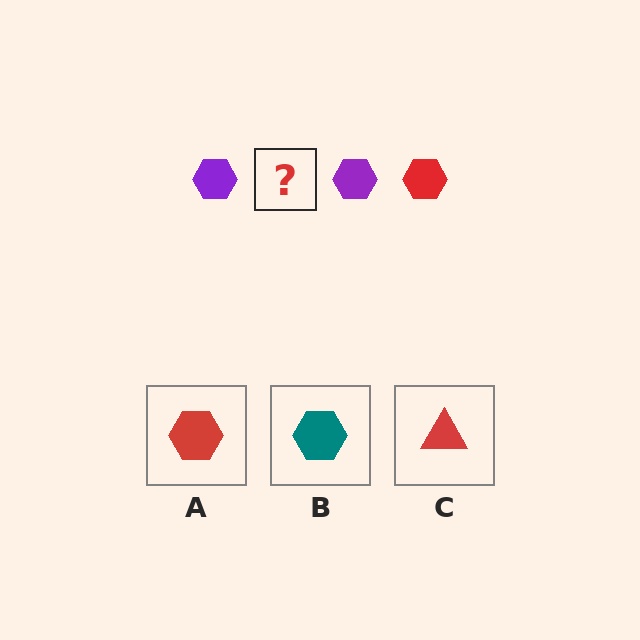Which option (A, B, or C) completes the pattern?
A.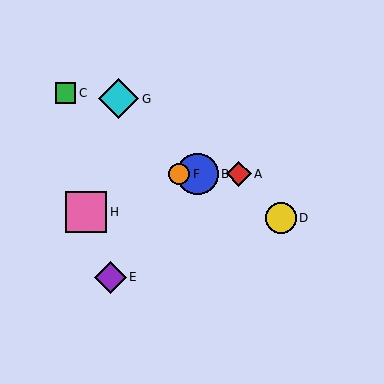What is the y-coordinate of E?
Object E is at y≈277.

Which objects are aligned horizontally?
Objects A, B, F are aligned horizontally.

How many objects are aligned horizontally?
3 objects (A, B, F) are aligned horizontally.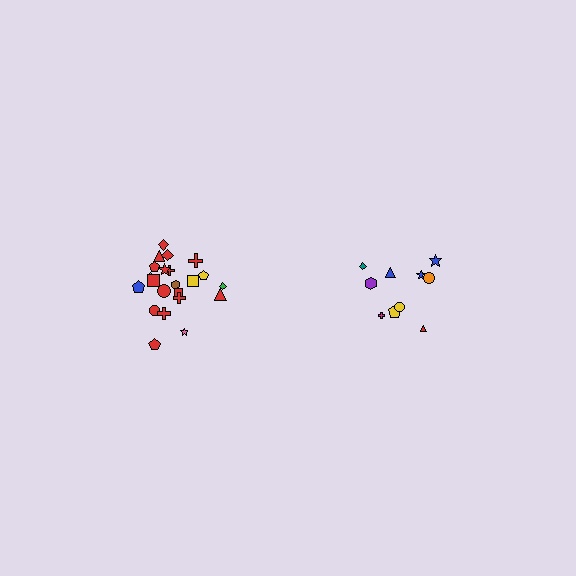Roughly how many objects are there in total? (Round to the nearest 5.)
Roughly 30 objects in total.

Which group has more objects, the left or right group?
The left group.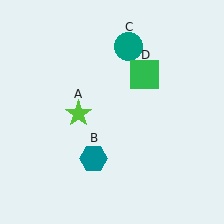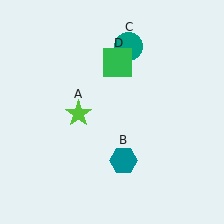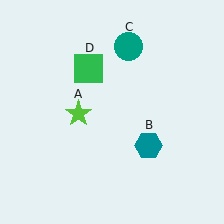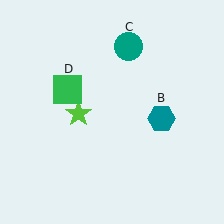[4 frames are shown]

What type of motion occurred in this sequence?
The teal hexagon (object B), green square (object D) rotated counterclockwise around the center of the scene.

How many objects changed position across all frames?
2 objects changed position: teal hexagon (object B), green square (object D).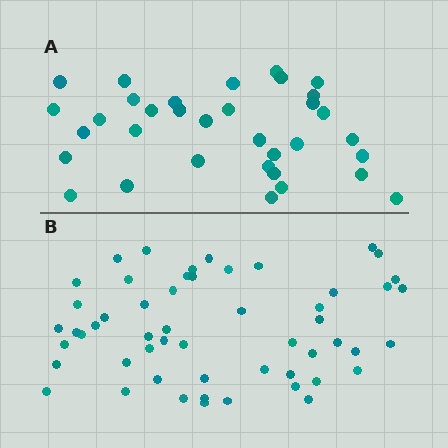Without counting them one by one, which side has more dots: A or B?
Region B (the bottom region) has more dots.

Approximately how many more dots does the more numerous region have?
Region B has approximately 20 more dots than region A.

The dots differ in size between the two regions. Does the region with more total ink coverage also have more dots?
No. Region A has more total ink coverage because its dots are larger, but region B actually contains more individual dots. Total area can be misleading — the number of items is what matters here.